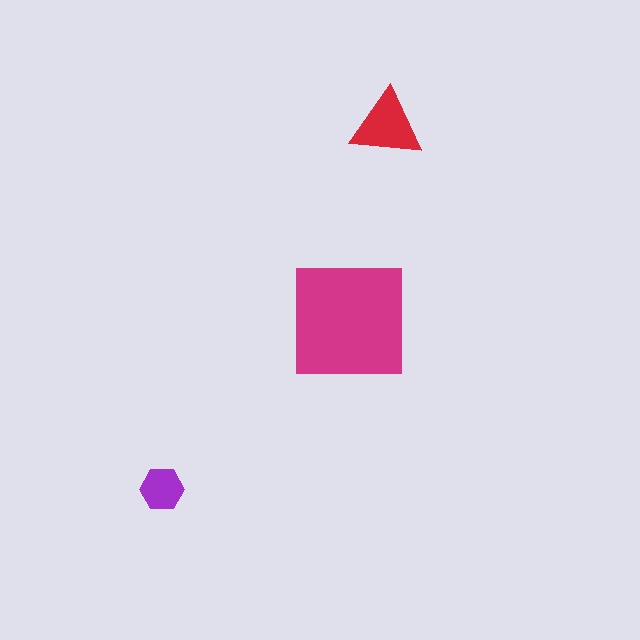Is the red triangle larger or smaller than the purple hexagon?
Larger.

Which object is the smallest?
The purple hexagon.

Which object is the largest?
The magenta square.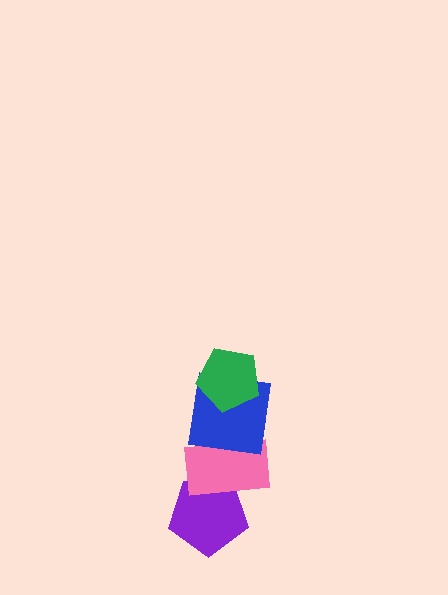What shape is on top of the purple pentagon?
The pink rectangle is on top of the purple pentagon.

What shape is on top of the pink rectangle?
The blue square is on top of the pink rectangle.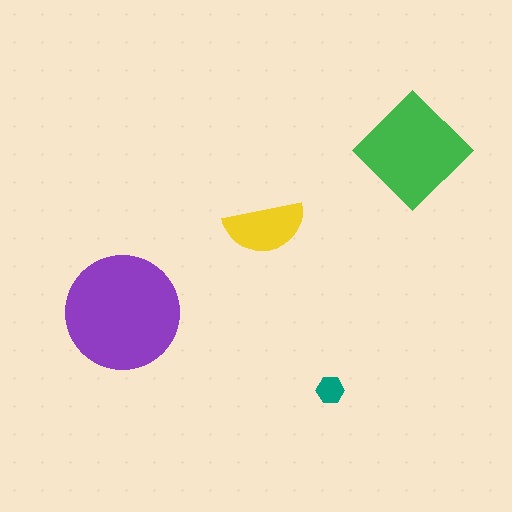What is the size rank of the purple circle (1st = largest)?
1st.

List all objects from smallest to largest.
The teal hexagon, the yellow semicircle, the green diamond, the purple circle.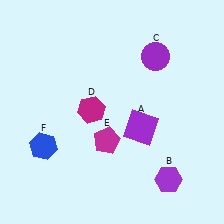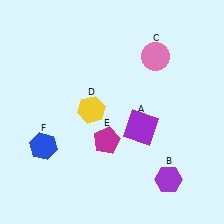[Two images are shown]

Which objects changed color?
C changed from purple to pink. D changed from magenta to yellow.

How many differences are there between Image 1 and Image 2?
There are 2 differences between the two images.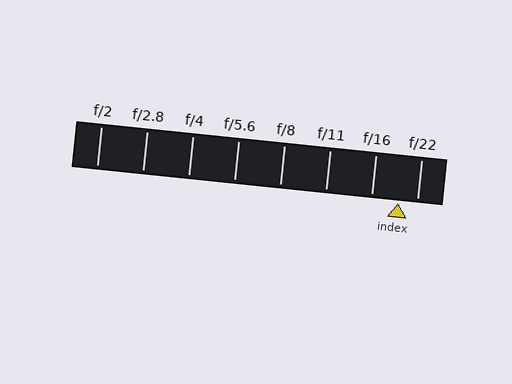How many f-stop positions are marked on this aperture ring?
There are 8 f-stop positions marked.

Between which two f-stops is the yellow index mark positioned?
The index mark is between f/16 and f/22.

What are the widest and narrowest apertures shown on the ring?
The widest aperture shown is f/2 and the narrowest is f/22.